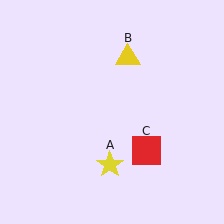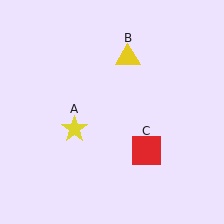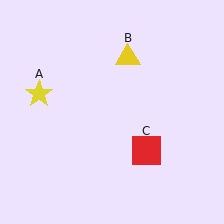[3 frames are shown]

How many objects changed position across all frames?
1 object changed position: yellow star (object A).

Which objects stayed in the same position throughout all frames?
Yellow triangle (object B) and red square (object C) remained stationary.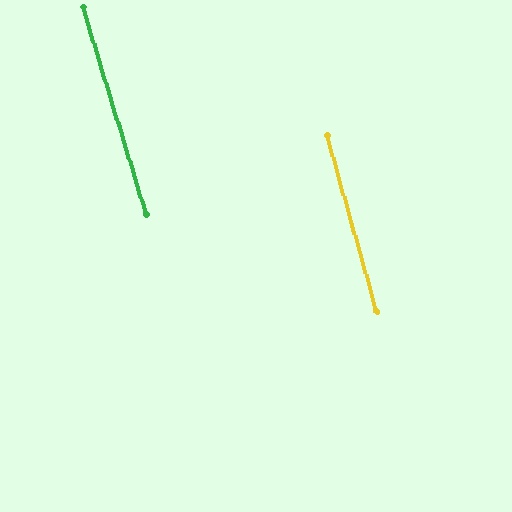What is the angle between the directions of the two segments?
Approximately 1 degree.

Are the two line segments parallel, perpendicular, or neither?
Parallel — their directions differ by only 1.2°.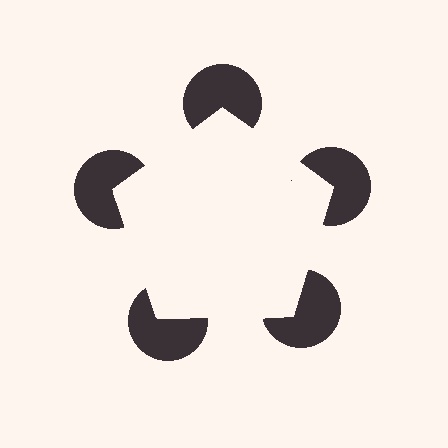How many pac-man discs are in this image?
There are 5 — one at each vertex of the illusory pentagon.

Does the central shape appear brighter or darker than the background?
It typically appears slightly brighter than the background, even though no actual brightness change is drawn.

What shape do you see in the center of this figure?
An illusory pentagon — its edges are inferred from the aligned wedge cuts in the pac-man discs, not physically drawn.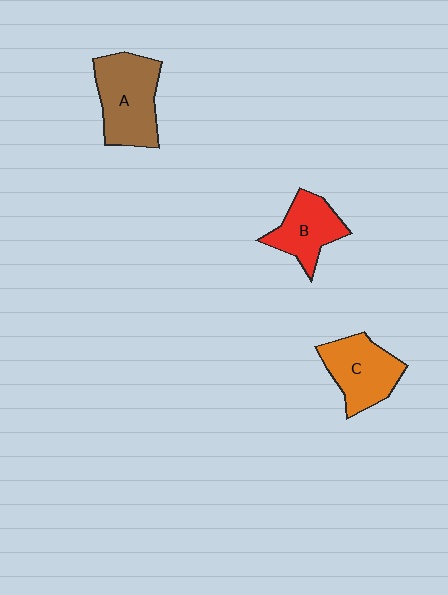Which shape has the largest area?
Shape A (brown).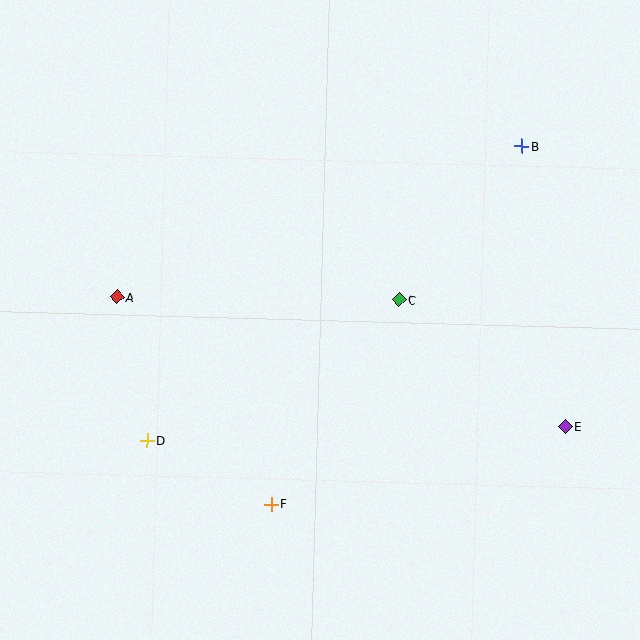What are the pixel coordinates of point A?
Point A is at (117, 297).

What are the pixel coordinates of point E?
Point E is at (566, 427).